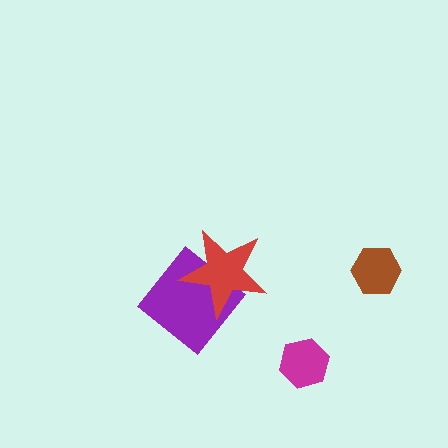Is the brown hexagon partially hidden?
No, no other shape covers it.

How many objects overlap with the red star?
1 object overlaps with the red star.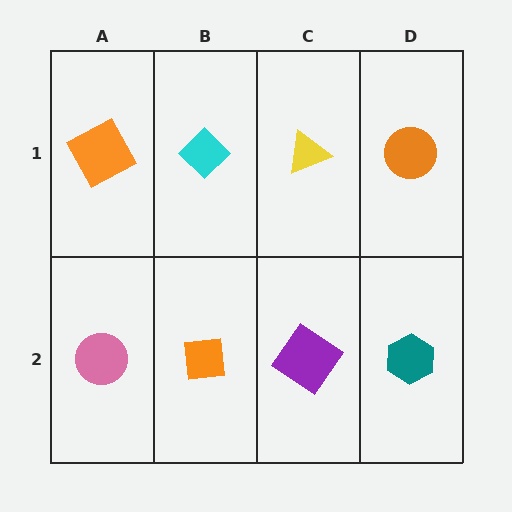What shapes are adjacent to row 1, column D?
A teal hexagon (row 2, column D), a yellow triangle (row 1, column C).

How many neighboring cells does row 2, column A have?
2.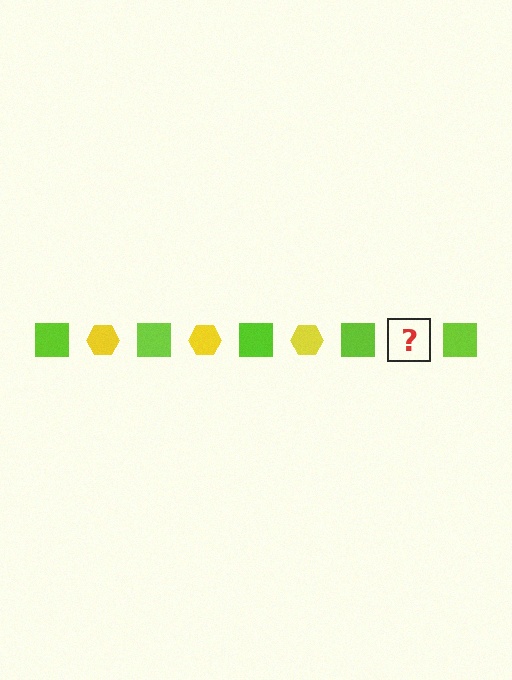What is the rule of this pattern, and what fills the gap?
The rule is that the pattern alternates between lime square and yellow hexagon. The gap should be filled with a yellow hexagon.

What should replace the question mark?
The question mark should be replaced with a yellow hexagon.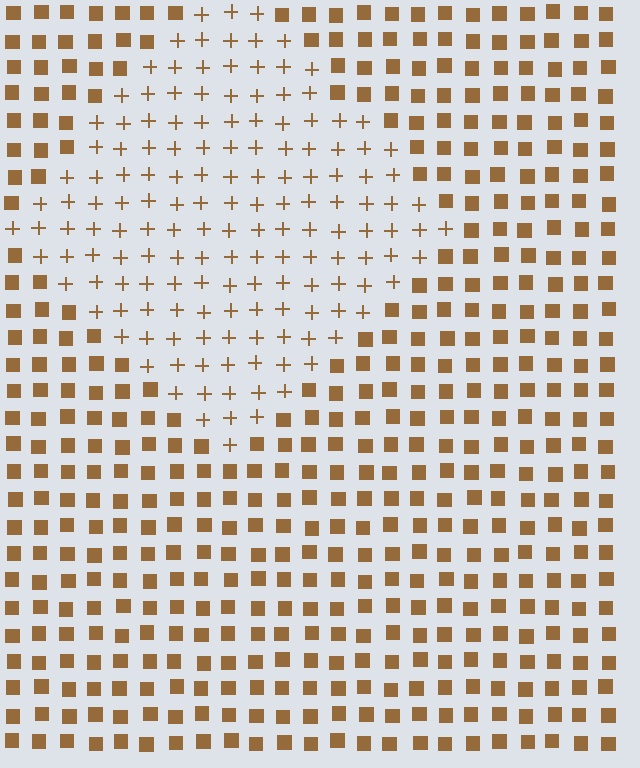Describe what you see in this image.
The image is filled with small brown elements arranged in a uniform grid. A diamond-shaped region contains plus signs, while the surrounding area contains squares. The boundary is defined purely by the change in element shape.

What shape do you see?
I see a diamond.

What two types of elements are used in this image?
The image uses plus signs inside the diamond region and squares outside it.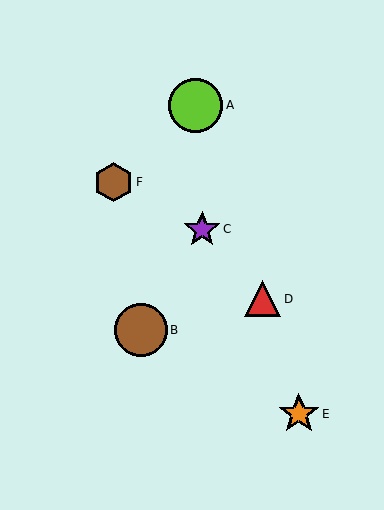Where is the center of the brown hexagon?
The center of the brown hexagon is at (114, 182).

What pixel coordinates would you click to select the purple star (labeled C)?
Click at (202, 230) to select the purple star C.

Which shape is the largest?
The lime circle (labeled A) is the largest.